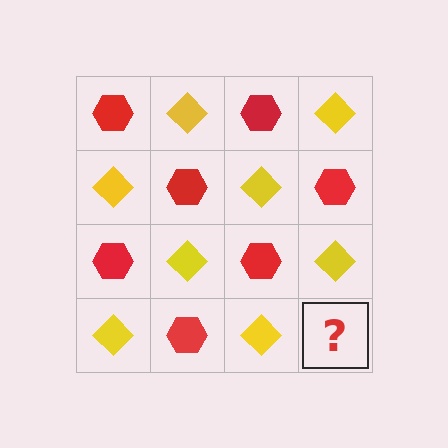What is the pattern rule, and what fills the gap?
The rule is that it alternates red hexagon and yellow diamond in a checkerboard pattern. The gap should be filled with a red hexagon.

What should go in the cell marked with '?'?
The missing cell should contain a red hexagon.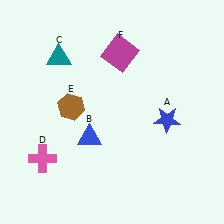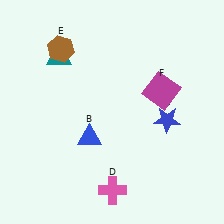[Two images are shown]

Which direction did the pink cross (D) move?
The pink cross (D) moved right.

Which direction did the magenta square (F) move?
The magenta square (F) moved right.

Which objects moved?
The objects that moved are: the pink cross (D), the brown hexagon (E), the magenta square (F).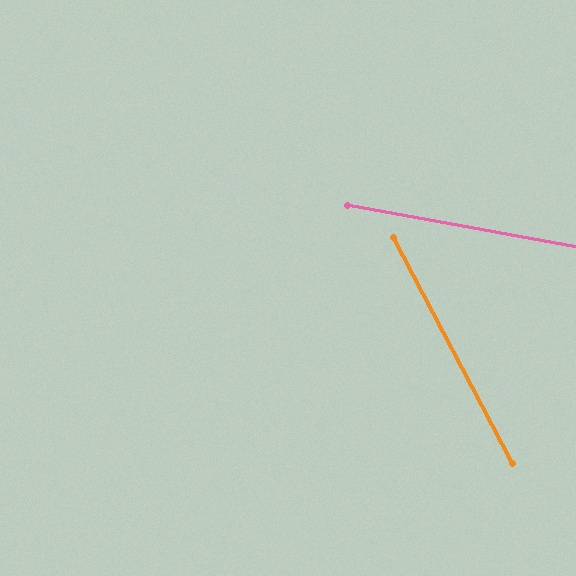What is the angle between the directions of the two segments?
Approximately 52 degrees.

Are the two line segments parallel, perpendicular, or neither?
Neither parallel nor perpendicular — they differ by about 52°.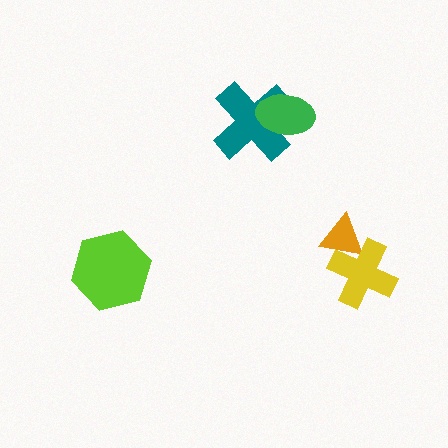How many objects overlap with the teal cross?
1 object overlaps with the teal cross.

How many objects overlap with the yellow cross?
1 object overlaps with the yellow cross.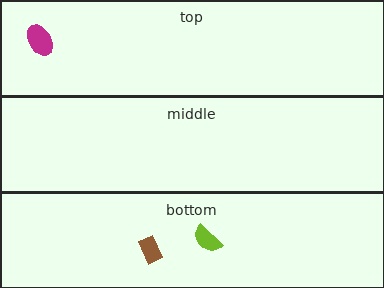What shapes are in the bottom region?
The lime semicircle, the brown rectangle.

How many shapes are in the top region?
1.